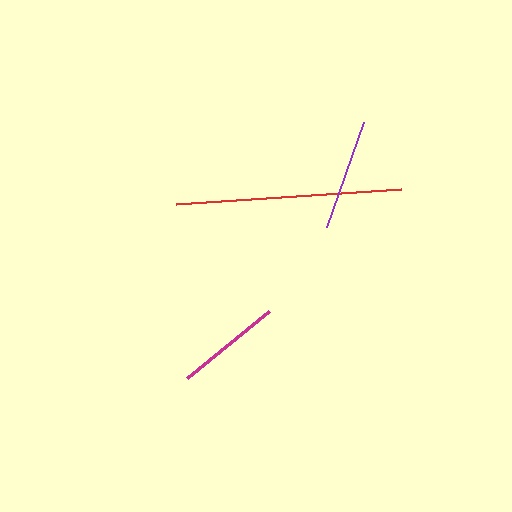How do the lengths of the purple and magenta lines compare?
The purple and magenta lines are approximately the same length.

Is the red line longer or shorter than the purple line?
The red line is longer than the purple line.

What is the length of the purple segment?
The purple segment is approximately 111 pixels long.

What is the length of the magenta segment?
The magenta segment is approximately 106 pixels long.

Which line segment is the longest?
The red line is the longest at approximately 225 pixels.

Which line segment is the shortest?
The magenta line is the shortest at approximately 106 pixels.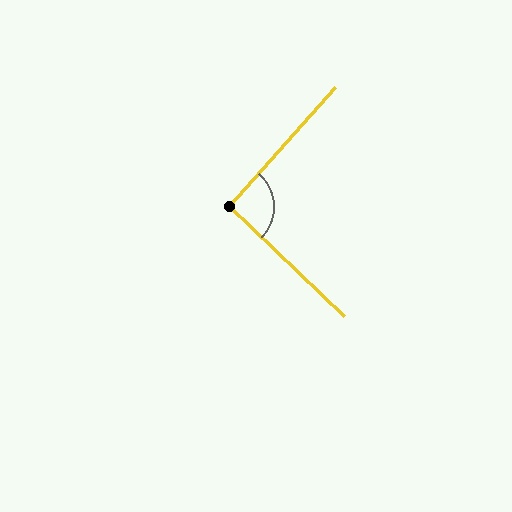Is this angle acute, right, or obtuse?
It is approximately a right angle.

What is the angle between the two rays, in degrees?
Approximately 92 degrees.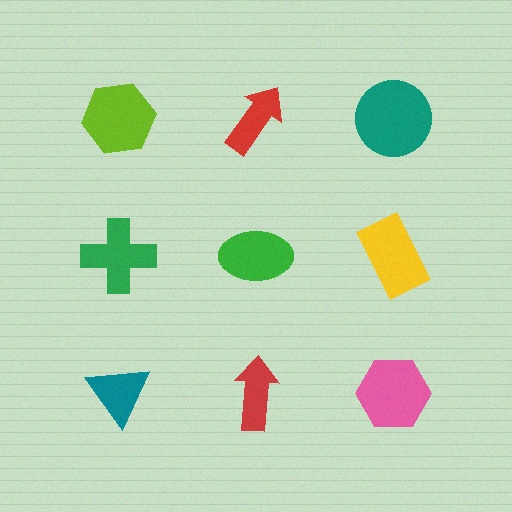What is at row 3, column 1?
A teal triangle.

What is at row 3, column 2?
A red arrow.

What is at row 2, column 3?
A yellow rectangle.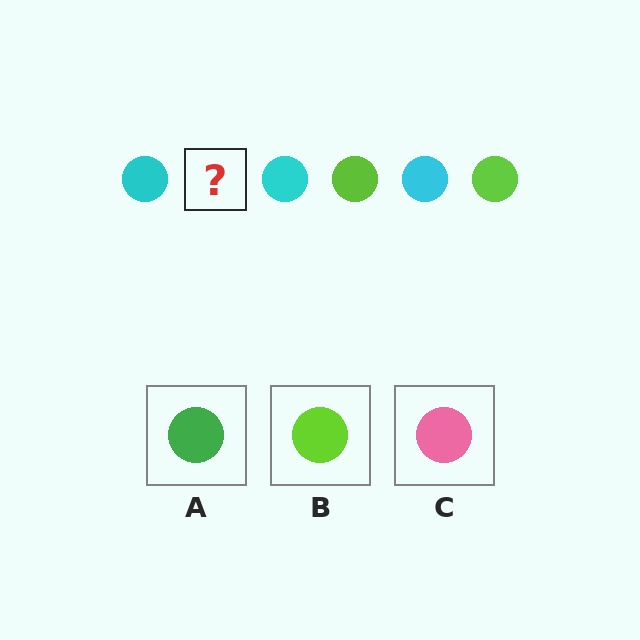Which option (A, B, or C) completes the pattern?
B.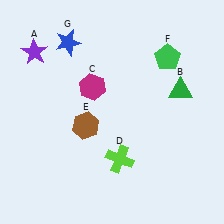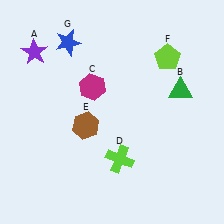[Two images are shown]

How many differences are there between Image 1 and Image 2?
There is 1 difference between the two images.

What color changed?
The pentagon (F) changed from green in Image 1 to lime in Image 2.